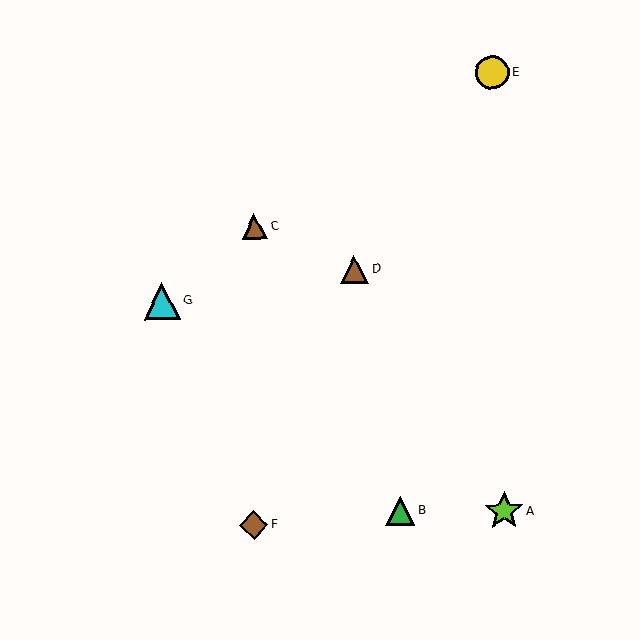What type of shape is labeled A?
Shape A is a lime star.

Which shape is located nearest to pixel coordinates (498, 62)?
The yellow circle (labeled E) at (492, 72) is nearest to that location.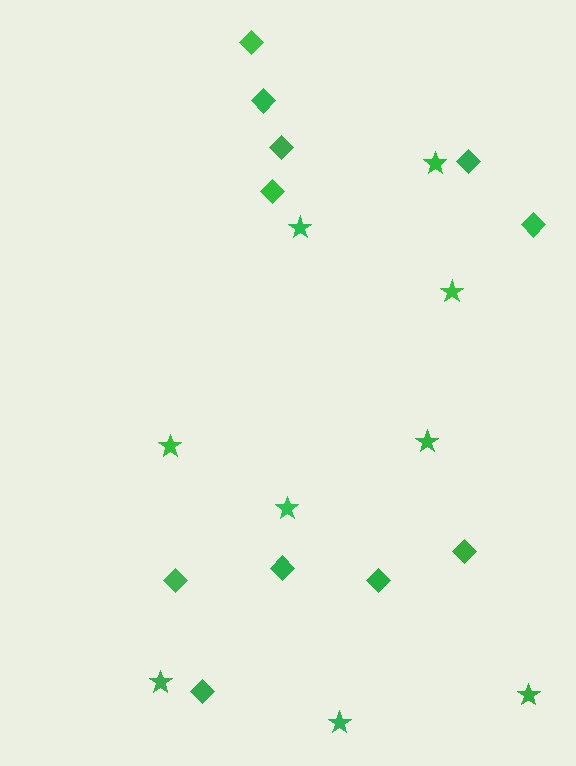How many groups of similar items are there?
There are 2 groups: one group of stars (9) and one group of diamonds (11).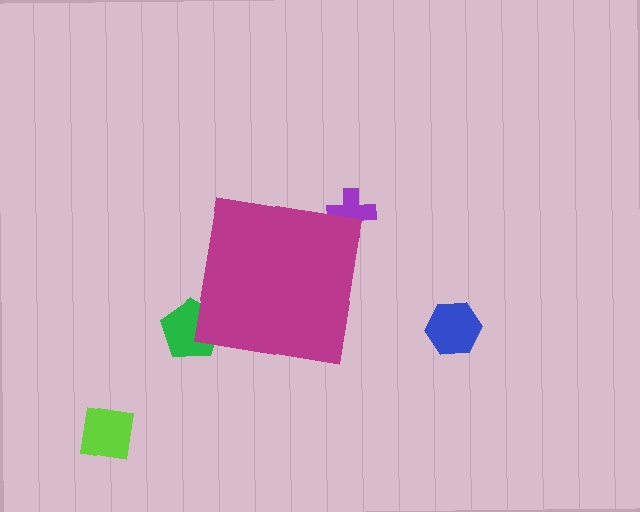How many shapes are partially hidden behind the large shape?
2 shapes are partially hidden.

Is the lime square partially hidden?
No, the lime square is fully visible.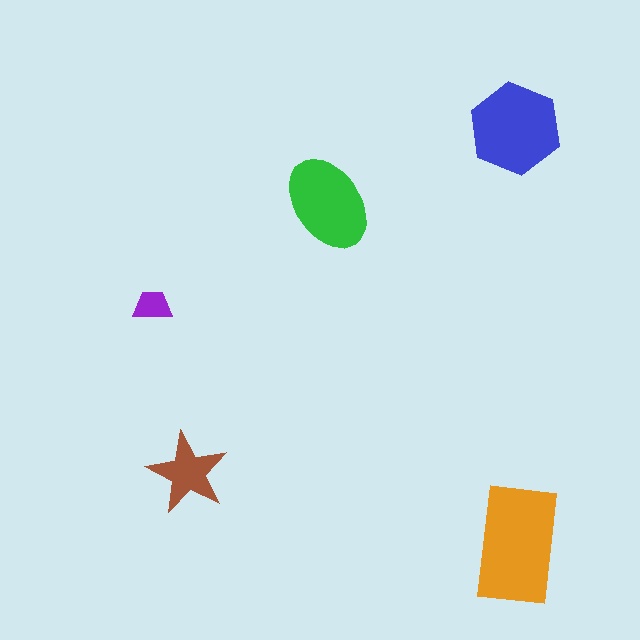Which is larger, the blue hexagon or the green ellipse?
The blue hexagon.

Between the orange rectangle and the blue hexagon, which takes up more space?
The orange rectangle.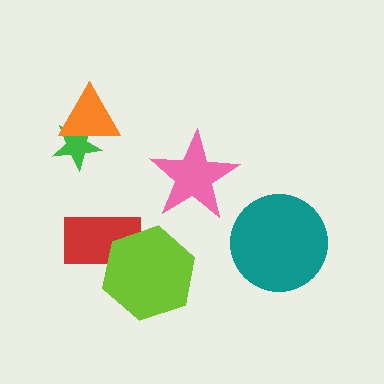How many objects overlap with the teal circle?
0 objects overlap with the teal circle.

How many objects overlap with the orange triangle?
1 object overlaps with the orange triangle.